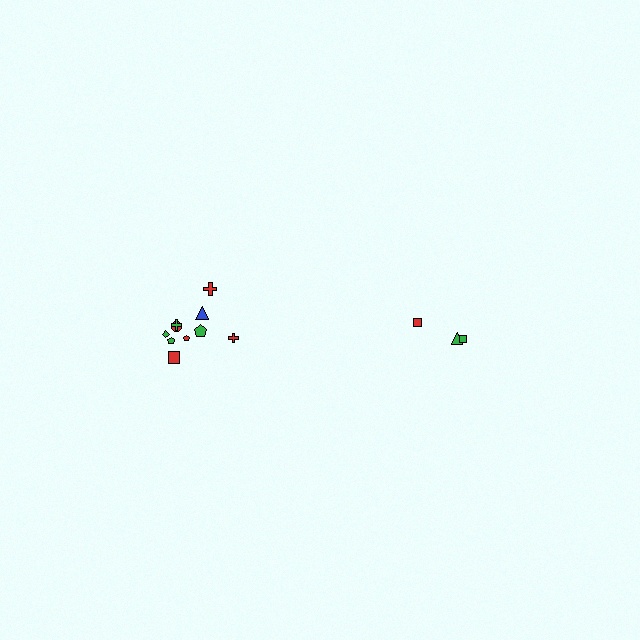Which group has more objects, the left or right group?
The left group.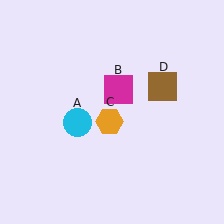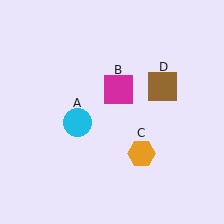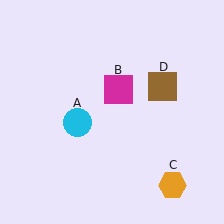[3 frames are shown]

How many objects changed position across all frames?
1 object changed position: orange hexagon (object C).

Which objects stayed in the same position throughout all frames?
Cyan circle (object A) and magenta square (object B) and brown square (object D) remained stationary.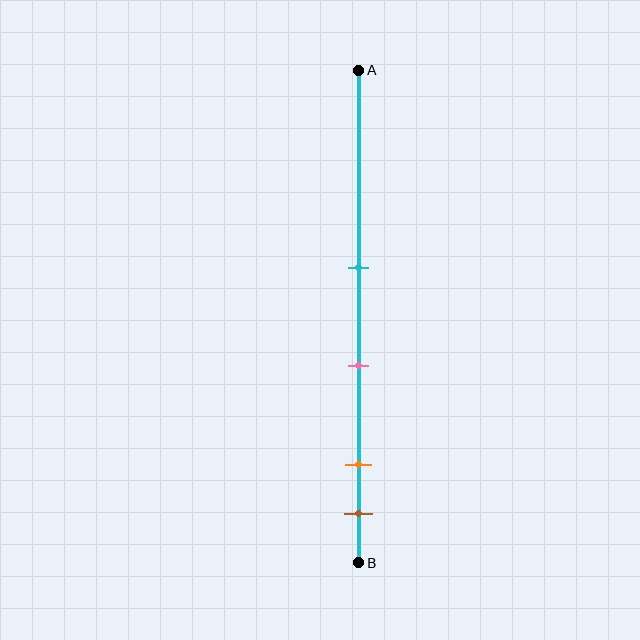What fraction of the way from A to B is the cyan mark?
The cyan mark is approximately 40% (0.4) of the way from A to B.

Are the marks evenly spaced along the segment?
No, the marks are not evenly spaced.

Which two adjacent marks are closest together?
The orange and brown marks are the closest adjacent pair.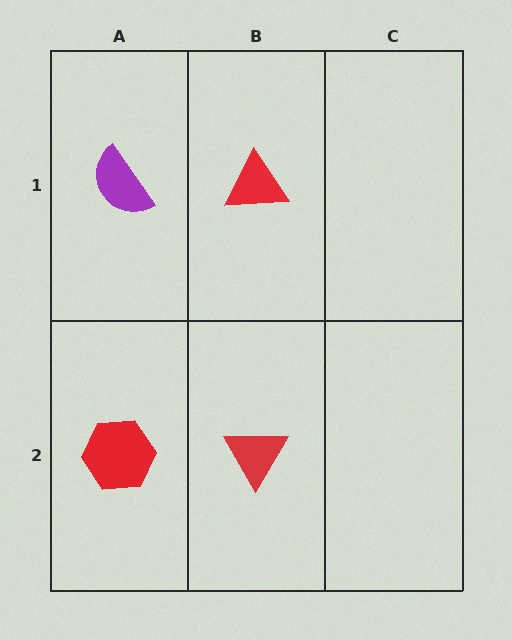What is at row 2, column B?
A red triangle.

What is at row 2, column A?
A red hexagon.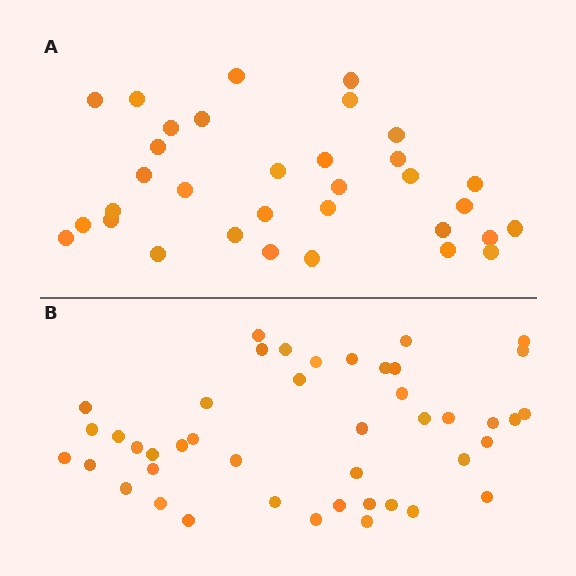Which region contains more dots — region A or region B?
Region B (the bottom region) has more dots.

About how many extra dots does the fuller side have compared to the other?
Region B has roughly 12 or so more dots than region A.